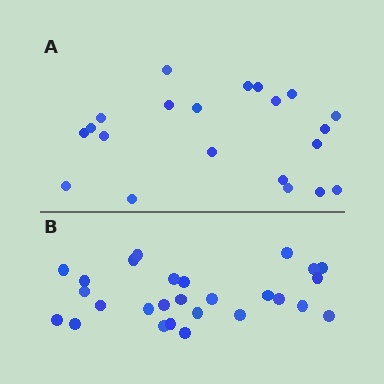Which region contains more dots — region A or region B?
Region B (the bottom region) has more dots.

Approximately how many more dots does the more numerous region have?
Region B has about 6 more dots than region A.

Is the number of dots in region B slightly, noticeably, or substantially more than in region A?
Region B has noticeably more, but not dramatically so. The ratio is roughly 1.3 to 1.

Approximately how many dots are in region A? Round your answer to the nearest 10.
About 20 dots. (The exact count is 21, which rounds to 20.)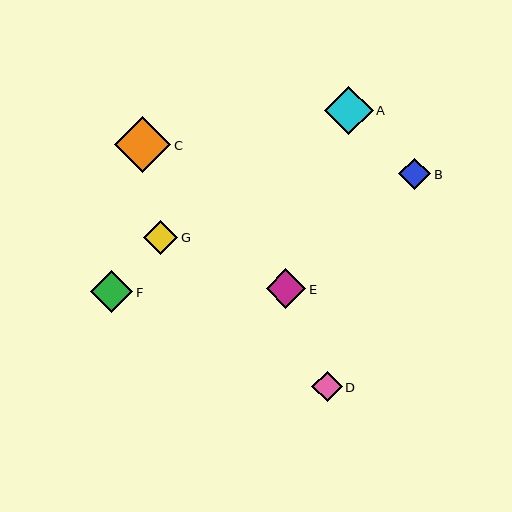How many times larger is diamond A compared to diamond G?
Diamond A is approximately 1.4 times the size of diamond G.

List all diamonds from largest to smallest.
From largest to smallest: C, A, F, E, G, B, D.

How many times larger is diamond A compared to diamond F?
Diamond A is approximately 1.1 times the size of diamond F.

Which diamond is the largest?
Diamond C is the largest with a size of approximately 56 pixels.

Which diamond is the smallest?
Diamond D is the smallest with a size of approximately 30 pixels.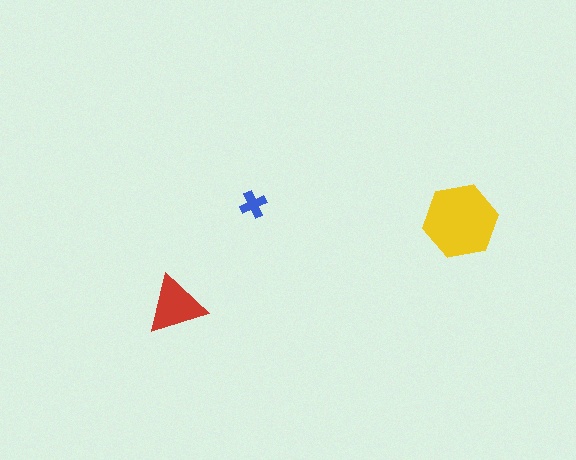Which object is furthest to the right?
The yellow hexagon is rightmost.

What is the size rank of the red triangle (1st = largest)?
2nd.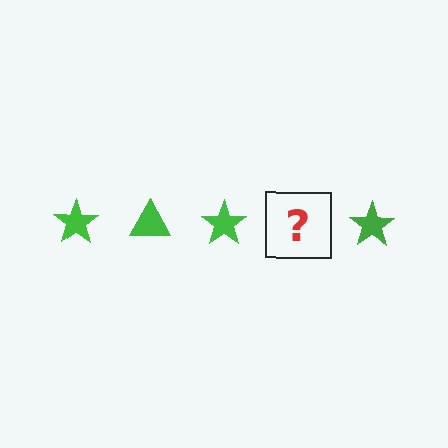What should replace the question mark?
The question mark should be replaced with a green triangle.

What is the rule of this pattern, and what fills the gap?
The rule is that the pattern cycles through star, triangle shapes in green. The gap should be filled with a green triangle.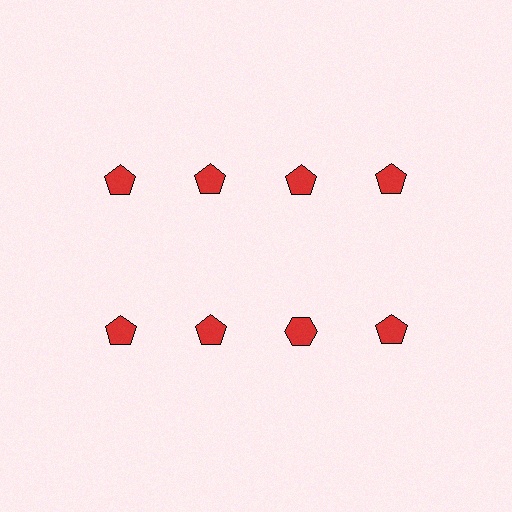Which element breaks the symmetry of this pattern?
The red hexagon in the second row, center column breaks the symmetry. All other shapes are red pentagons.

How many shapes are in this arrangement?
There are 8 shapes arranged in a grid pattern.